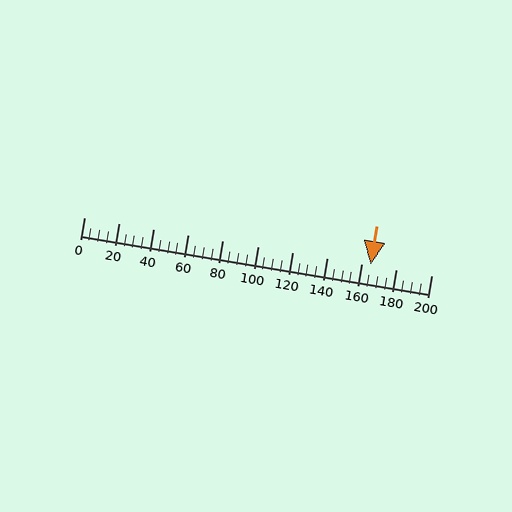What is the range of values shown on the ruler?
The ruler shows values from 0 to 200.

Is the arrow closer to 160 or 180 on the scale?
The arrow is closer to 160.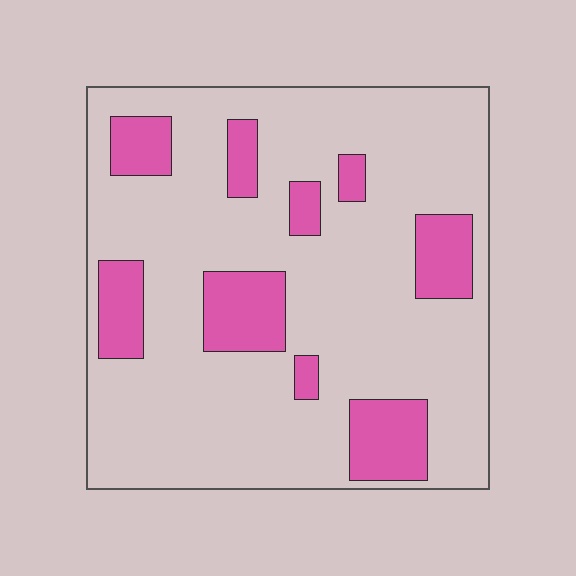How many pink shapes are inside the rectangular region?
9.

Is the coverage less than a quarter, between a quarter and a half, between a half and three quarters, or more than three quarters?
Less than a quarter.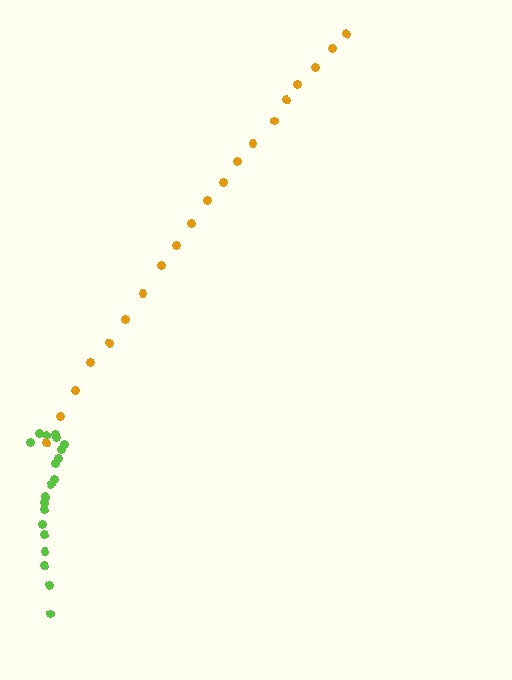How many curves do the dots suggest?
There are 2 distinct paths.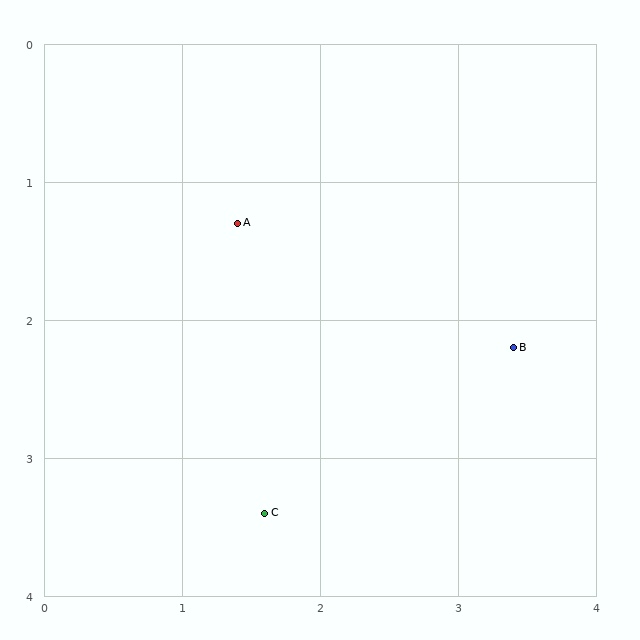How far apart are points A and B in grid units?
Points A and B are about 2.2 grid units apart.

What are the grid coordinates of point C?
Point C is at approximately (1.6, 3.4).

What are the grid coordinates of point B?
Point B is at approximately (3.4, 2.2).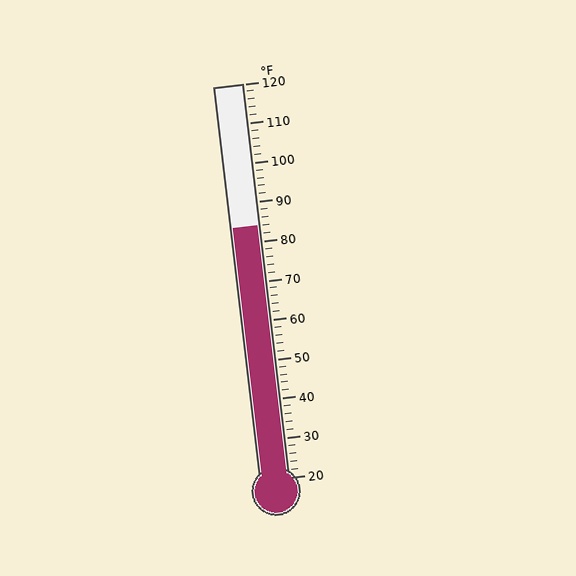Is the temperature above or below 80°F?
The temperature is above 80°F.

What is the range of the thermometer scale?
The thermometer scale ranges from 20°F to 120°F.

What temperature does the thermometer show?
The thermometer shows approximately 84°F.